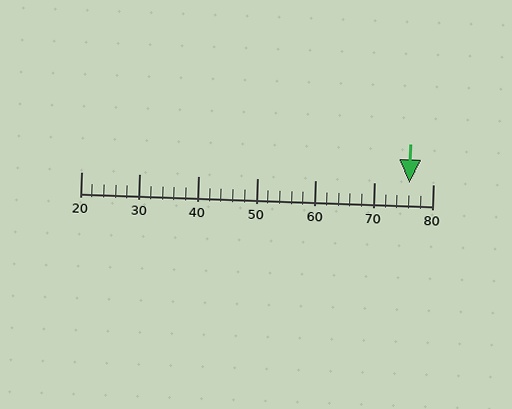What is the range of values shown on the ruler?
The ruler shows values from 20 to 80.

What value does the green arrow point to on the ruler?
The green arrow points to approximately 76.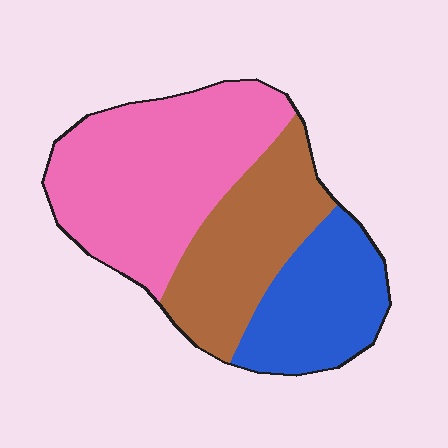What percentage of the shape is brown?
Brown covers around 30% of the shape.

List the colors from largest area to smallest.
From largest to smallest: pink, brown, blue.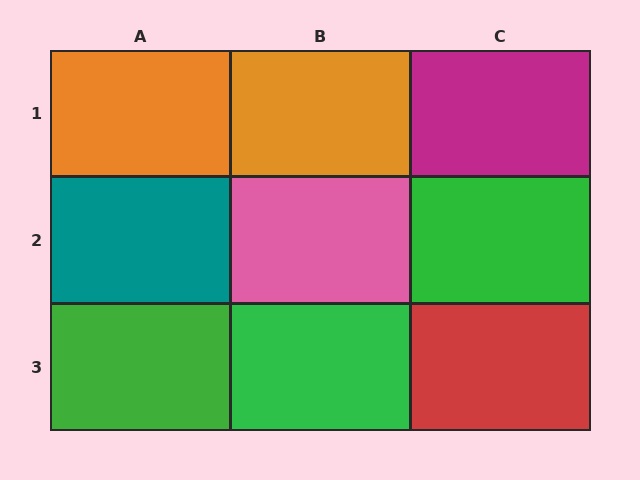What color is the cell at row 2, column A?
Teal.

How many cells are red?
1 cell is red.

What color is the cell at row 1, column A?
Orange.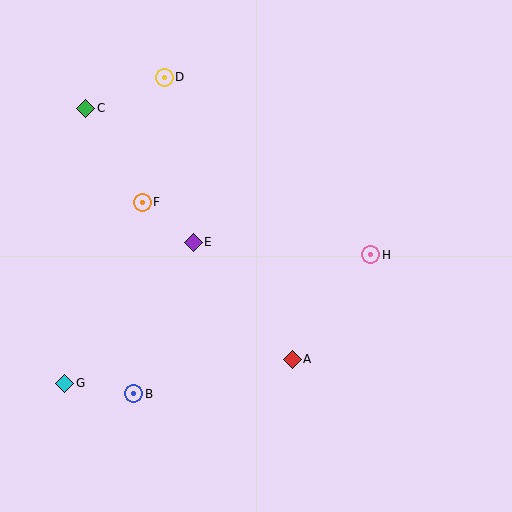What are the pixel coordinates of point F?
Point F is at (142, 202).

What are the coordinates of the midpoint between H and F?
The midpoint between H and F is at (257, 228).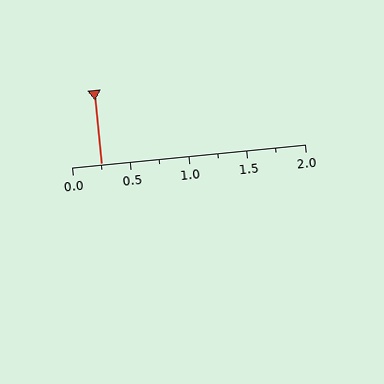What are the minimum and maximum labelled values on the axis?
The axis runs from 0.0 to 2.0.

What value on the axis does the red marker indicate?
The marker indicates approximately 0.25.